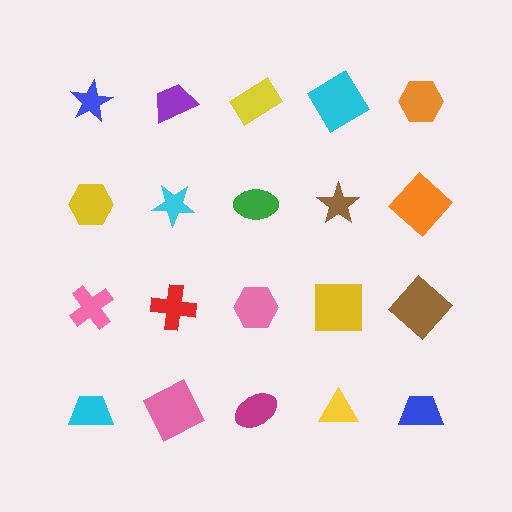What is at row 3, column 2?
A red cross.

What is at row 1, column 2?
A purple trapezoid.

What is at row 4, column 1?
A cyan trapezoid.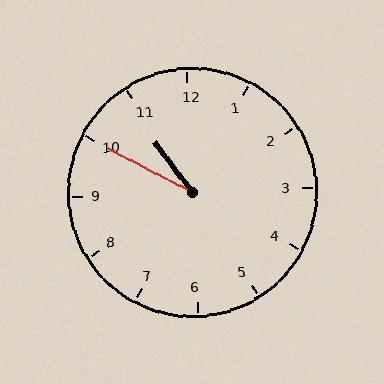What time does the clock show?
10:50.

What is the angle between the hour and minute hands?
Approximately 25 degrees.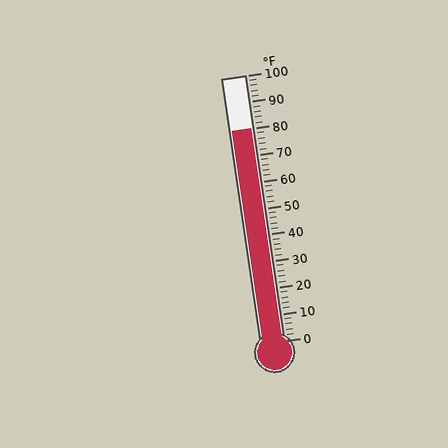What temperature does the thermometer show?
The thermometer shows approximately 80°F.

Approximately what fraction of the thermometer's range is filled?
The thermometer is filled to approximately 80% of its range.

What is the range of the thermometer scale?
The thermometer scale ranges from 0°F to 100°F.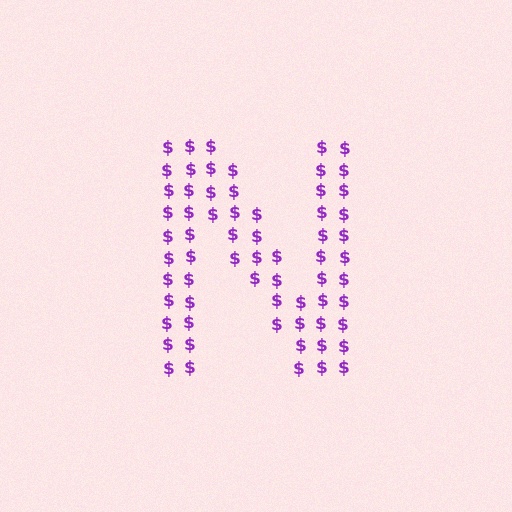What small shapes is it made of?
It is made of small dollar signs.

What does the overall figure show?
The overall figure shows the letter N.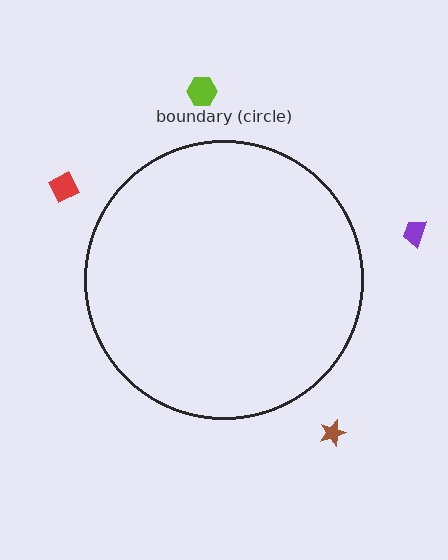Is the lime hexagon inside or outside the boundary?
Outside.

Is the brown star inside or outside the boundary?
Outside.